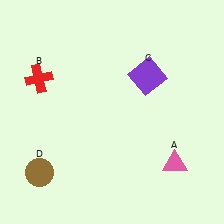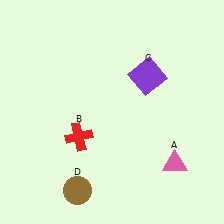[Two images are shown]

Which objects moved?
The objects that moved are: the red cross (B), the brown circle (D).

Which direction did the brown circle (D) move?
The brown circle (D) moved right.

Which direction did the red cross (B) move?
The red cross (B) moved down.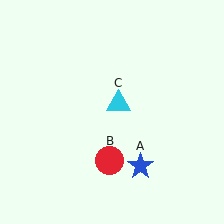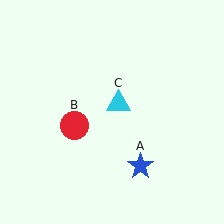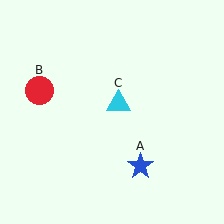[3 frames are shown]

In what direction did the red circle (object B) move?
The red circle (object B) moved up and to the left.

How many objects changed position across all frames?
1 object changed position: red circle (object B).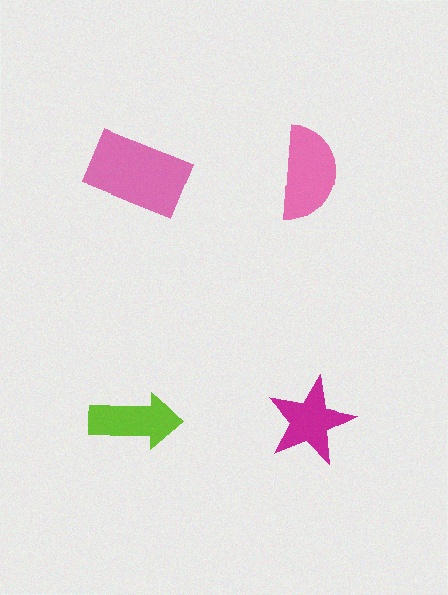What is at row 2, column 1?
A lime arrow.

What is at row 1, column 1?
A pink rectangle.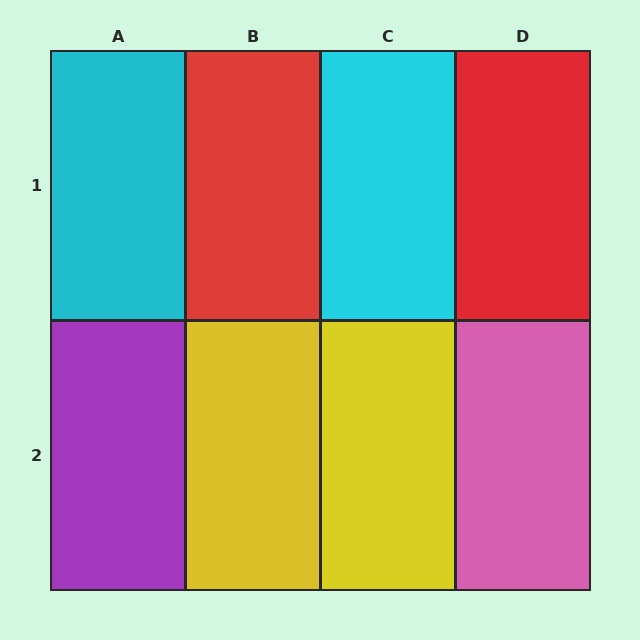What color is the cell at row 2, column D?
Pink.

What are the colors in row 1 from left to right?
Cyan, red, cyan, red.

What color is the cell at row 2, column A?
Purple.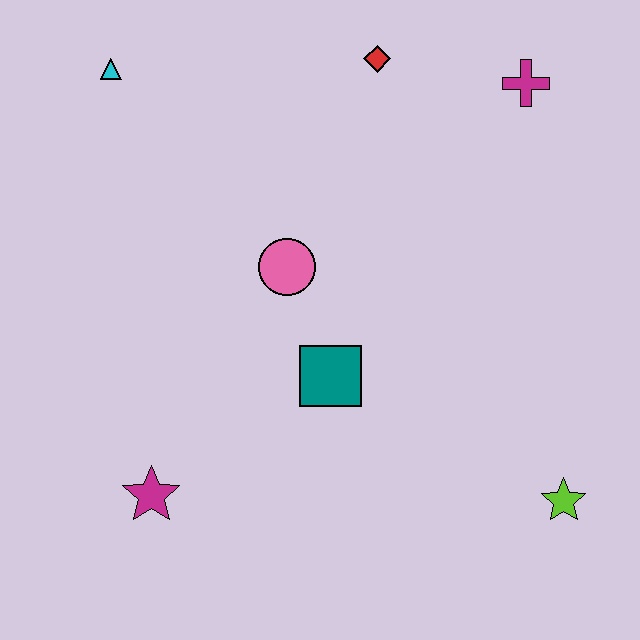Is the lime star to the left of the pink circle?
No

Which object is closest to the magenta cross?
The red diamond is closest to the magenta cross.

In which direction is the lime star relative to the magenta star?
The lime star is to the right of the magenta star.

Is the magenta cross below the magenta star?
No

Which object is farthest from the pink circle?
The lime star is farthest from the pink circle.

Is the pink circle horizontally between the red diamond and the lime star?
No